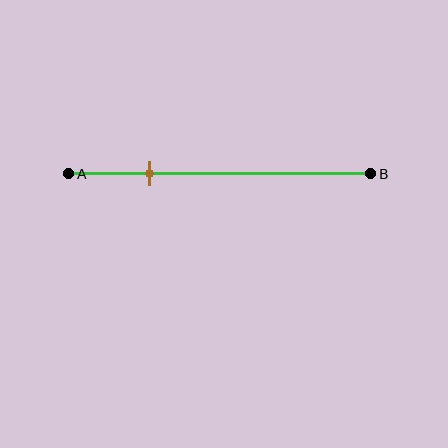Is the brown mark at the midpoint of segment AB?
No, the mark is at about 25% from A, not at the 50% midpoint.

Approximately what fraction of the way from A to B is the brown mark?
The brown mark is approximately 25% of the way from A to B.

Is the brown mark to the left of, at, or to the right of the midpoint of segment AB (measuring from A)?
The brown mark is to the left of the midpoint of segment AB.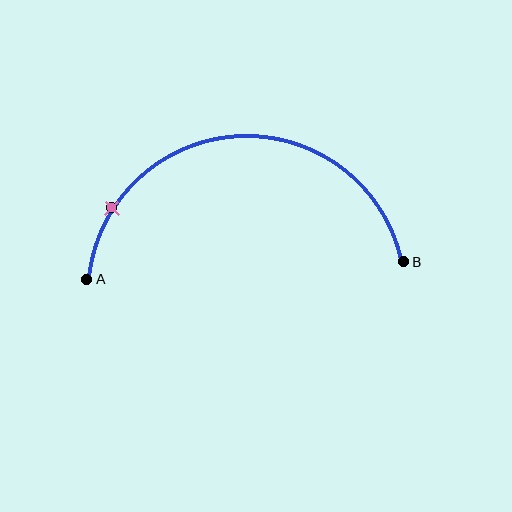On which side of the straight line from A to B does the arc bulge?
The arc bulges above the straight line connecting A and B.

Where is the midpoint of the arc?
The arc midpoint is the point on the curve farthest from the straight line joining A and B. It sits above that line.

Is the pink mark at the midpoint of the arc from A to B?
No. The pink mark lies on the arc but is closer to endpoint A. The arc midpoint would be at the point on the curve equidistant along the arc from both A and B.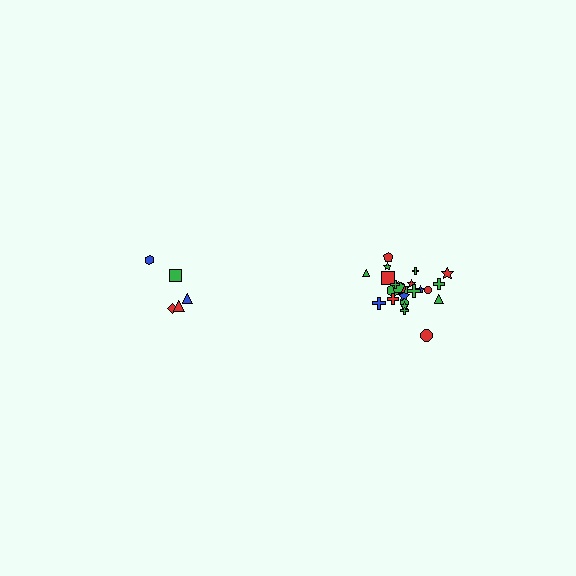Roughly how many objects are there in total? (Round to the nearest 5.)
Roughly 30 objects in total.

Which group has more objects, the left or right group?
The right group.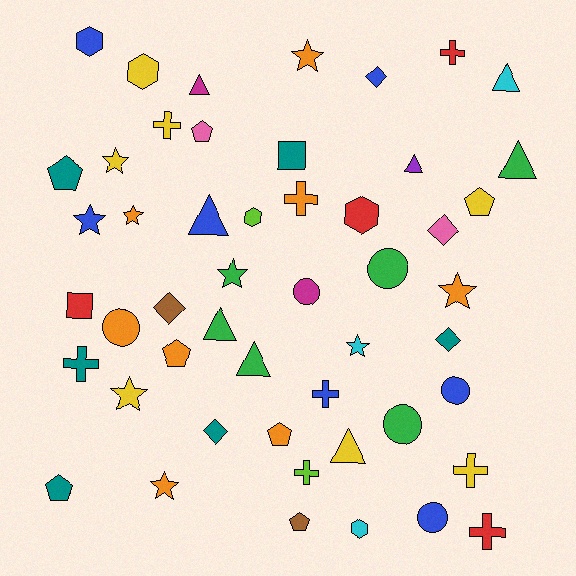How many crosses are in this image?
There are 8 crosses.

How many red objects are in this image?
There are 4 red objects.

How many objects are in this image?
There are 50 objects.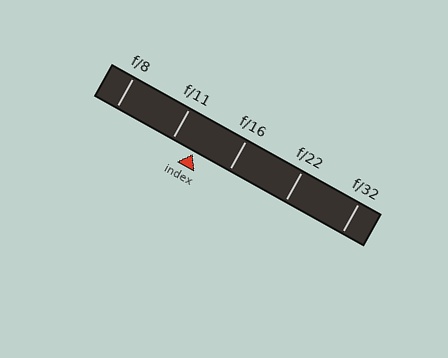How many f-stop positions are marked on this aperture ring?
There are 5 f-stop positions marked.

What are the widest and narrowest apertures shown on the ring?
The widest aperture shown is f/8 and the narrowest is f/32.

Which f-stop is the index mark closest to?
The index mark is closest to f/11.